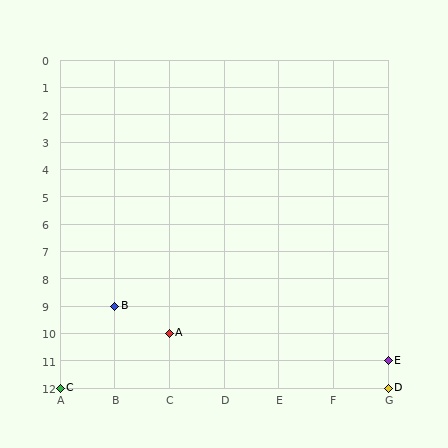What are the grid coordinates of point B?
Point B is at grid coordinates (B, 9).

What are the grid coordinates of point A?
Point A is at grid coordinates (C, 10).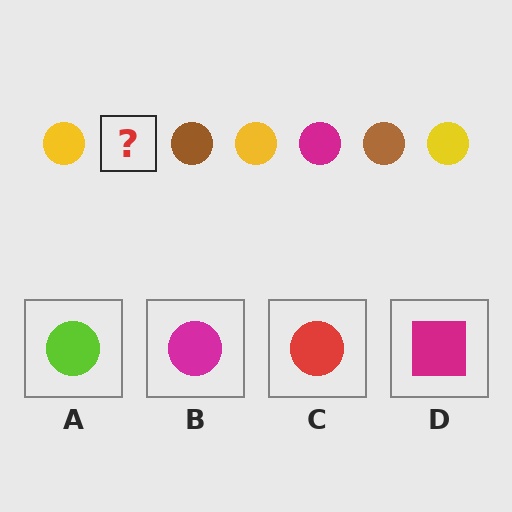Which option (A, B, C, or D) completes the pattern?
B.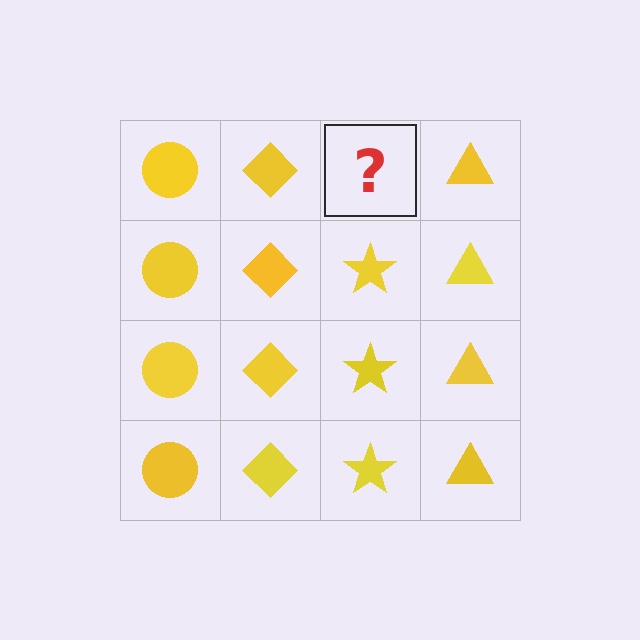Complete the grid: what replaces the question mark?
The question mark should be replaced with a yellow star.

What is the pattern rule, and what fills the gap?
The rule is that each column has a consistent shape. The gap should be filled with a yellow star.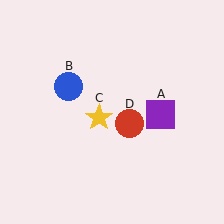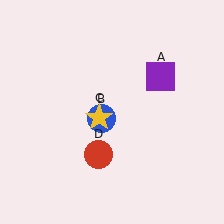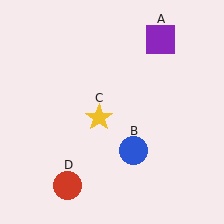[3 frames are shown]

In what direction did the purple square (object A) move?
The purple square (object A) moved up.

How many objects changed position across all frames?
3 objects changed position: purple square (object A), blue circle (object B), red circle (object D).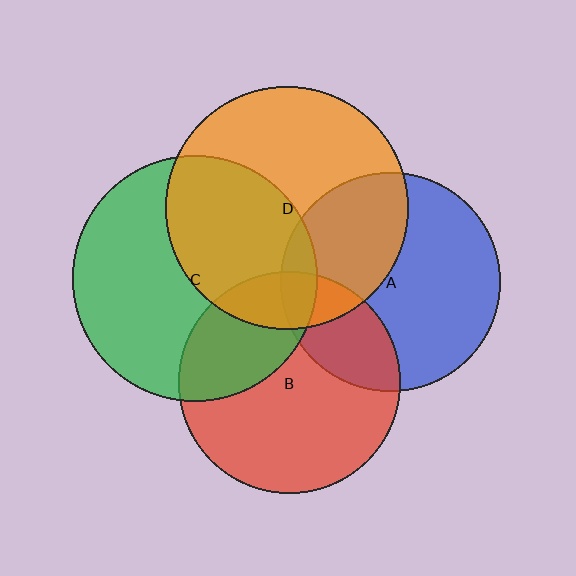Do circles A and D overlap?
Yes.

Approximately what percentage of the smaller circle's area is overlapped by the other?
Approximately 40%.